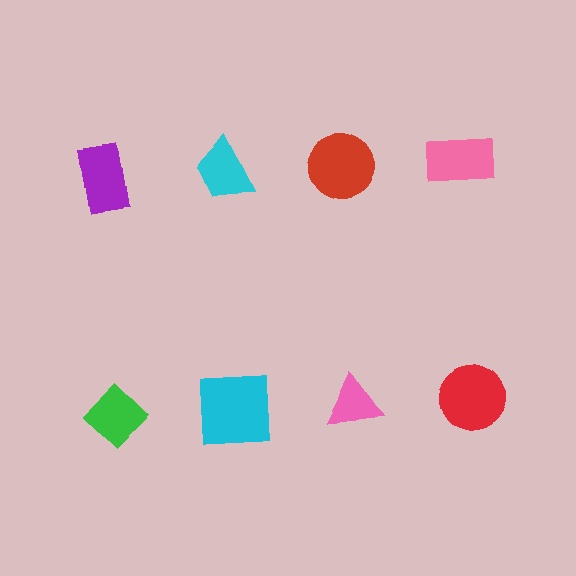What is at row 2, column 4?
A red circle.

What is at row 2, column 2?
A cyan square.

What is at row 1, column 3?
A red circle.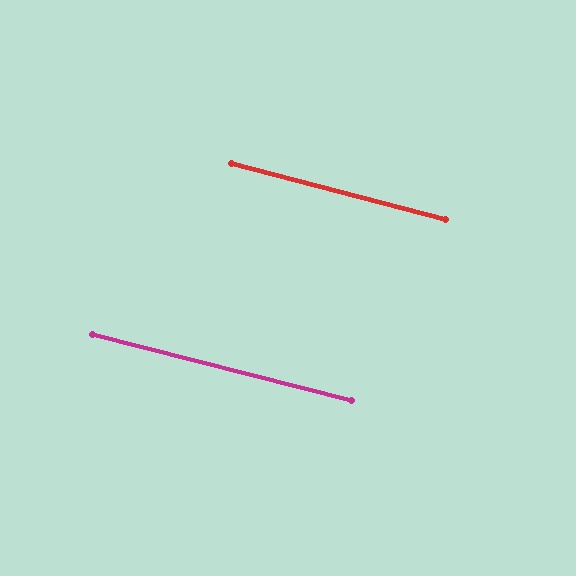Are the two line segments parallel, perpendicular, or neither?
Parallel — their directions differ by only 0.3°.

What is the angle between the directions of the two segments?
Approximately 0 degrees.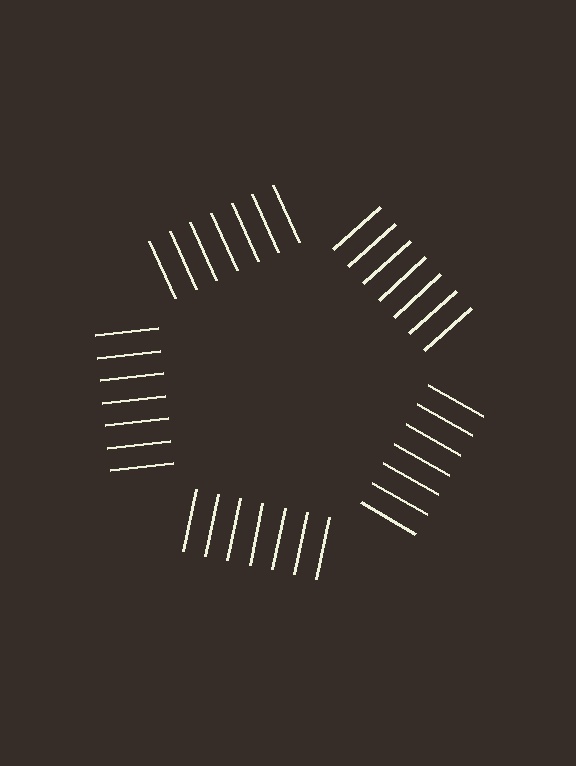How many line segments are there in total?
35 — 7 along each of the 5 edges.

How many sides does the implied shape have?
5 sides — the line-ends trace a pentagon.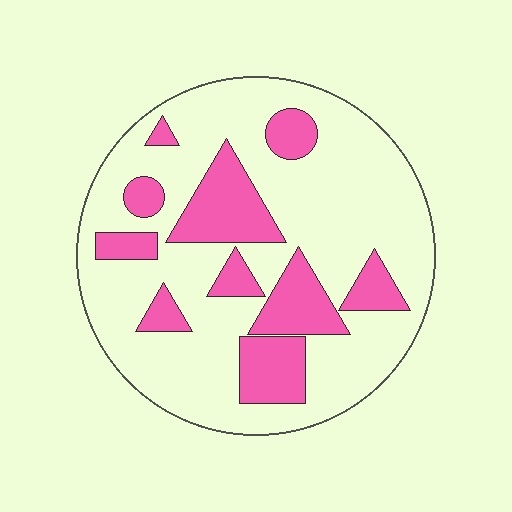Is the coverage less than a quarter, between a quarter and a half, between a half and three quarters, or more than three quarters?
Between a quarter and a half.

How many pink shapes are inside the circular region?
10.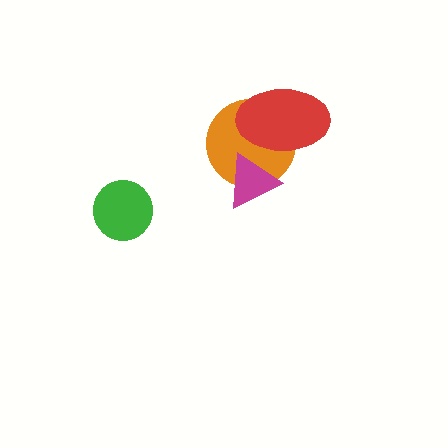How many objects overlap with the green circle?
0 objects overlap with the green circle.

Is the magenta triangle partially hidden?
Yes, it is partially covered by another shape.